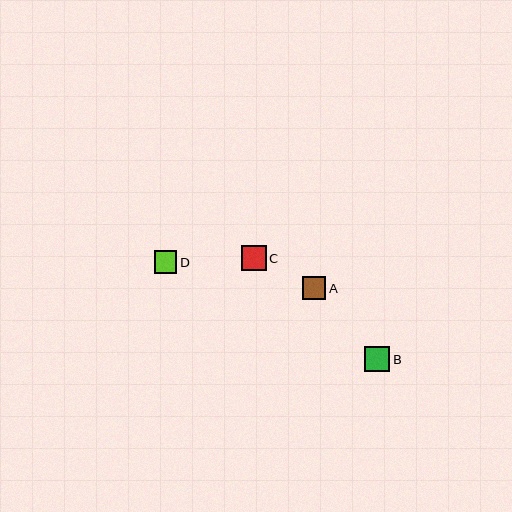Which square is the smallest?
Square D is the smallest with a size of approximately 23 pixels.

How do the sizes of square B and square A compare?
Square B and square A are approximately the same size.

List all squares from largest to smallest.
From largest to smallest: B, C, A, D.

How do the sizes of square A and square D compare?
Square A and square D are approximately the same size.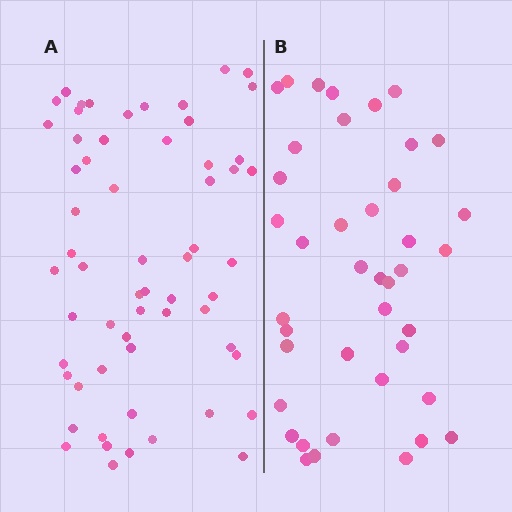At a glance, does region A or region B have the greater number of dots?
Region A (the left region) has more dots.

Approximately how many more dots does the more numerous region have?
Region A has approximately 20 more dots than region B.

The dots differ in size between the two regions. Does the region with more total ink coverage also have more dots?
No. Region B has more total ink coverage because its dots are larger, but region A actually contains more individual dots. Total area can be misleading — the number of items is what matters here.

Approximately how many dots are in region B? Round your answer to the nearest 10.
About 40 dots. (The exact count is 41, which rounds to 40.)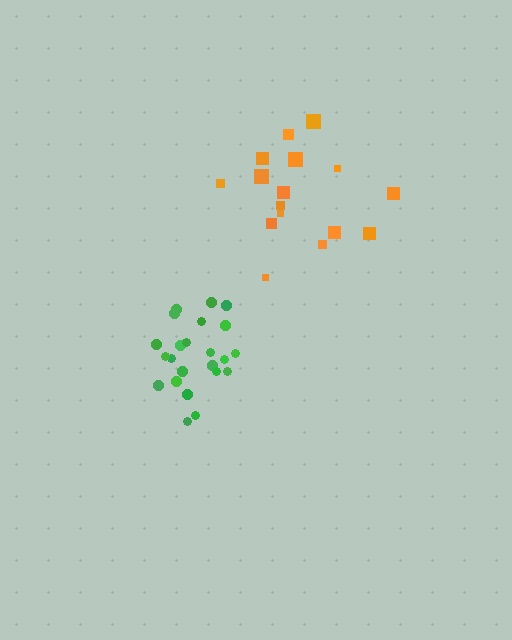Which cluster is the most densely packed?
Green.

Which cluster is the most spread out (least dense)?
Orange.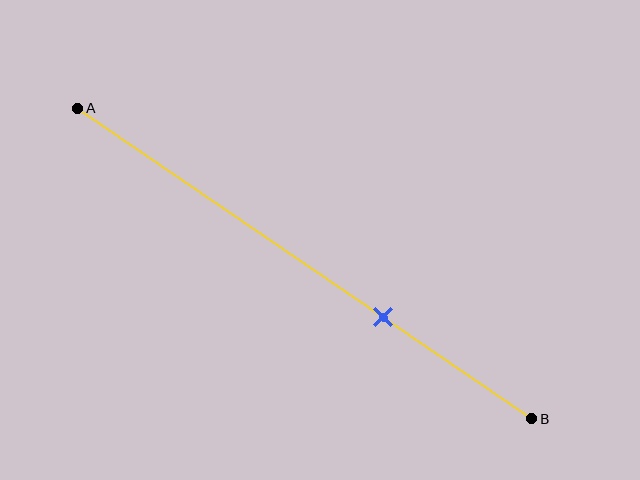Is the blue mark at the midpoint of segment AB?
No, the mark is at about 65% from A, not at the 50% midpoint.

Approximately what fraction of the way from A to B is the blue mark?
The blue mark is approximately 65% of the way from A to B.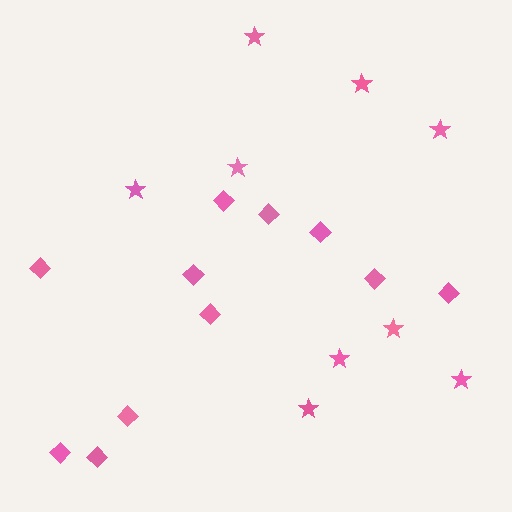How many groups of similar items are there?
There are 2 groups: one group of diamonds (11) and one group of stars (9).